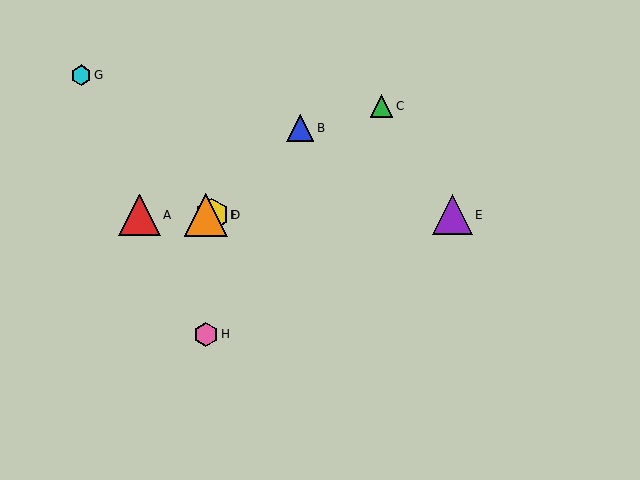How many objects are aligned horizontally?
4 objects (A, D, E, F) are aligned horizontally.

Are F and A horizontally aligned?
Yes, both are at y≈215.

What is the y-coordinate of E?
Object E is at y≈215.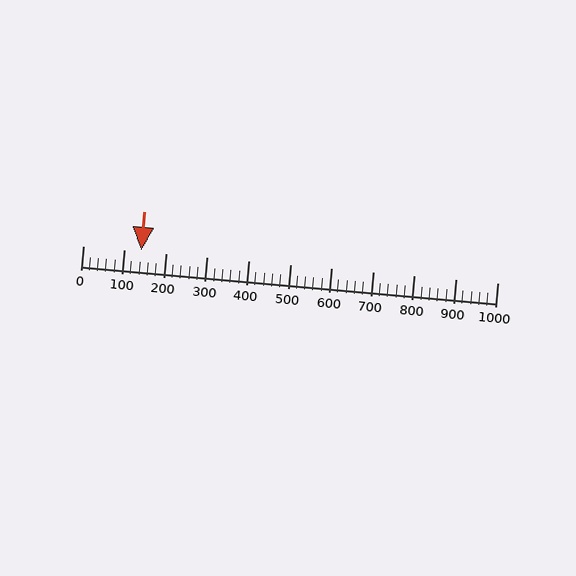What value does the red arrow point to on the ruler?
The red arrow points to approximately 140.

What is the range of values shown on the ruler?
The ruler shows values from 0 to 1000.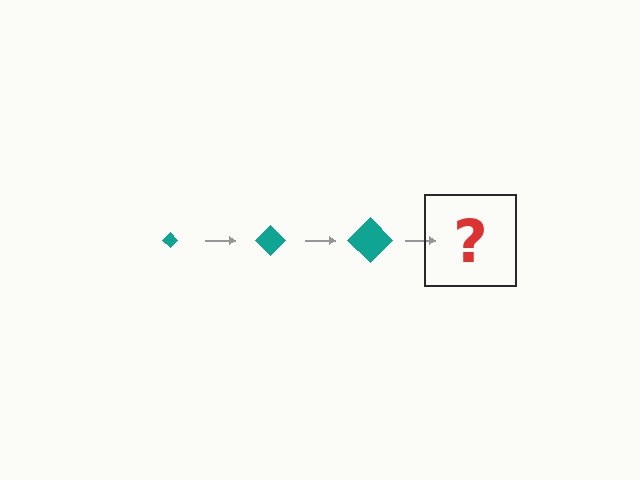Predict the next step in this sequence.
The next step is a teal diamond, larger than the previous one.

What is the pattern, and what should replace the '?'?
The pattern is that the diamond gets progressively larger each step. The '?' should be a teal diamond, larger than the previous one.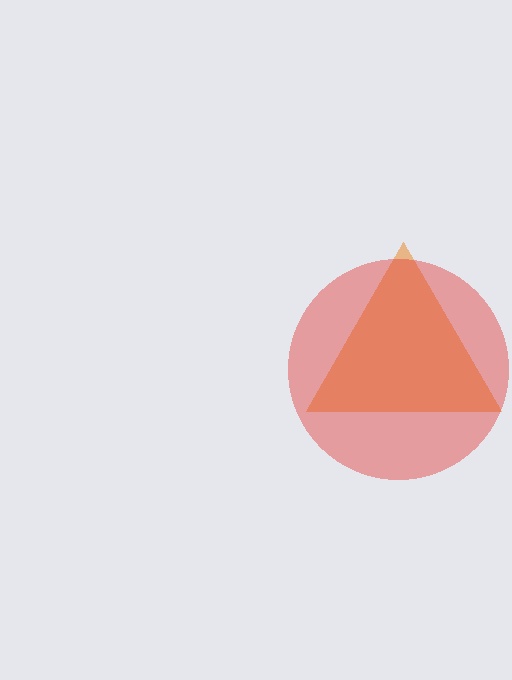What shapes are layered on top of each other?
The layered shapes are: an orange triangle, a red circle.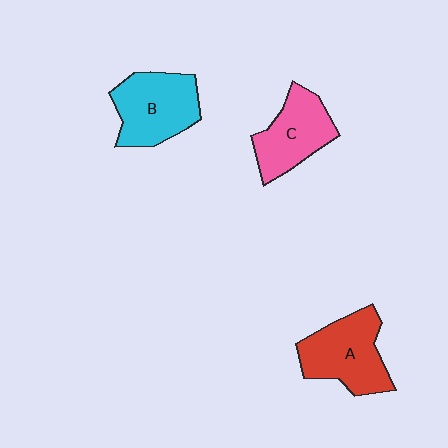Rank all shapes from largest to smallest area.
From largest to smallest: A (red), B (cyan), C (pink).